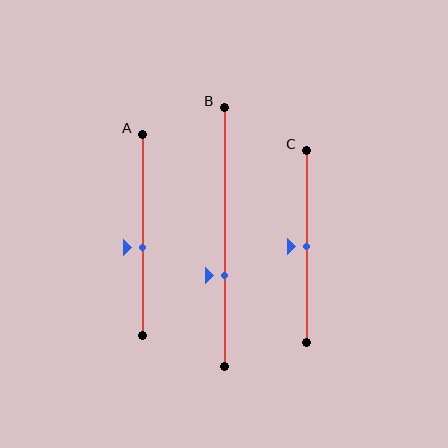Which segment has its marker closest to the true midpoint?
Segment C has its marker closest to the true midpoint.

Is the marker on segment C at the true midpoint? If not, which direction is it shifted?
Yes, the marker on segment C is at the true midpoint.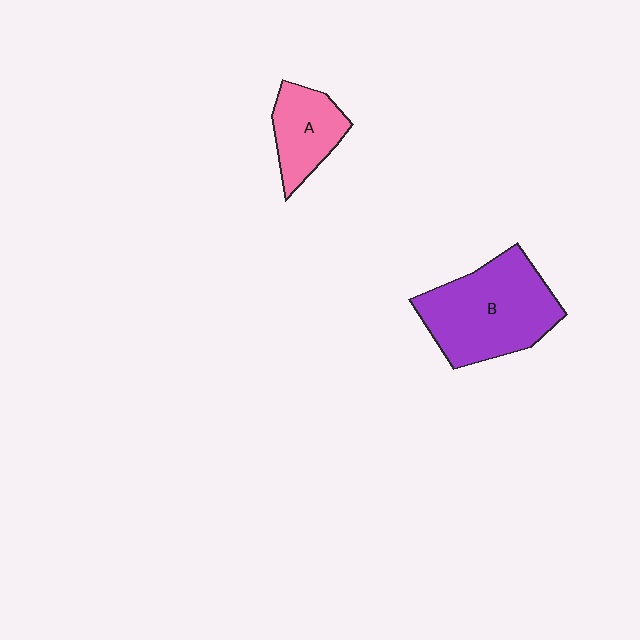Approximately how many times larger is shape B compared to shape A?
Approximately 2.0 times.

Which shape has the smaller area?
Shape A (pink).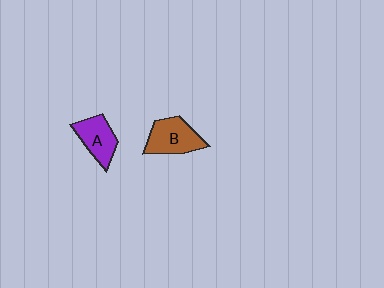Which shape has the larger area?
Shape B (brown).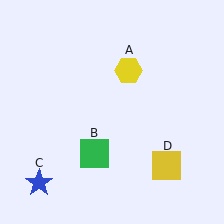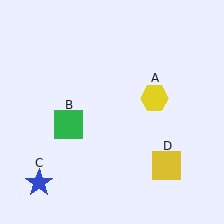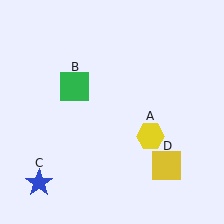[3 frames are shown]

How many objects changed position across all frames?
2 objects changed position: yellow hexagon (object A), green square (object B).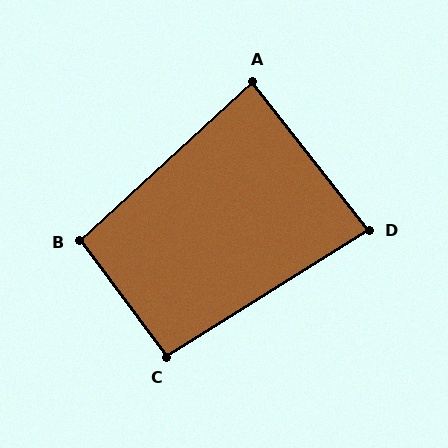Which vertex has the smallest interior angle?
D, at approximately 84 degrees.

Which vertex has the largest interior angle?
B, at approximately 96 degrees.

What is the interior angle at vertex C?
Approximately 95 degrees (approximately right).